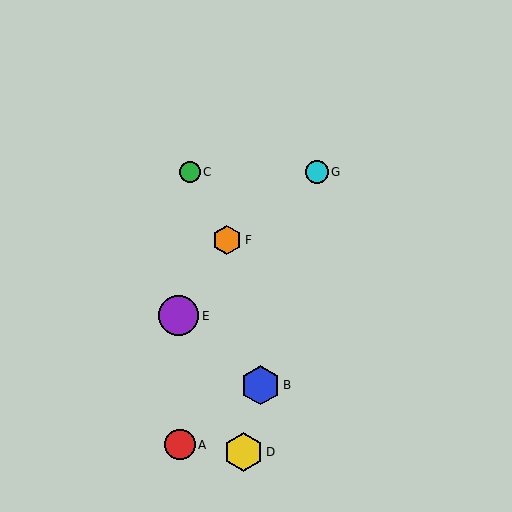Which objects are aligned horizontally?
Objects C, G are aligned horizontally.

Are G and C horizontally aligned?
Yes, both are at y≈172.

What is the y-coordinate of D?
Object D is at y≈452.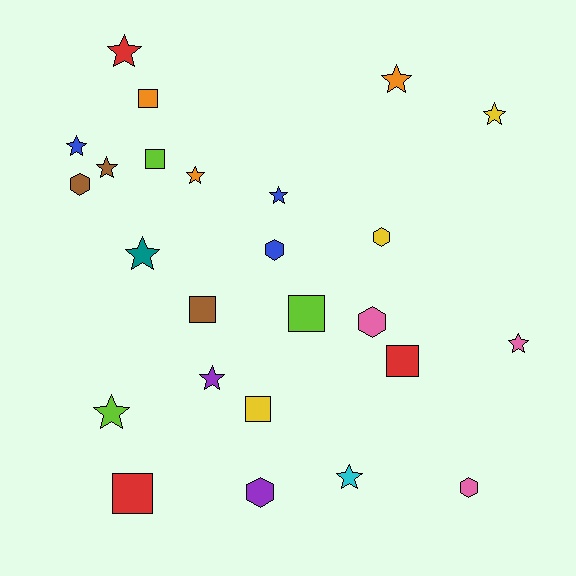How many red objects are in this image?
There are 3 red objects.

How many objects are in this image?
There are 25 objects.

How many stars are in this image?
There are 12 stars.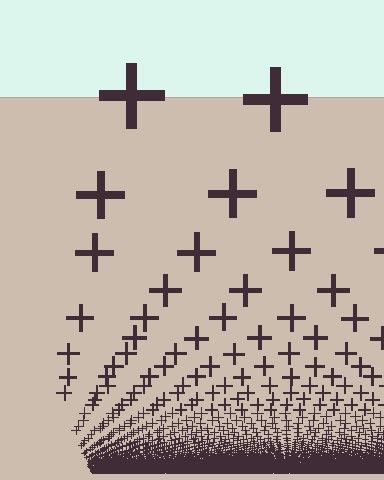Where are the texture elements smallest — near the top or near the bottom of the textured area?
Near the bottom.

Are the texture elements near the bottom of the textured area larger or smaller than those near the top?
Smaller. The gradient is inverted — elements near the bottom are smaller and denser.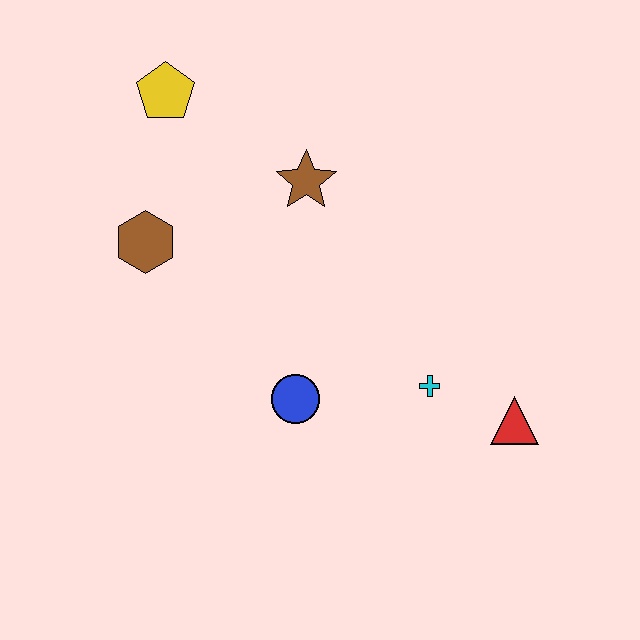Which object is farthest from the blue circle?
The yellow pentagon is farthest from the blue circle.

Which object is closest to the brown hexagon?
The yellow pentagon is closest to the brown hexagon.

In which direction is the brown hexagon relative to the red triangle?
The brown hexagon is to the left of the red triangle.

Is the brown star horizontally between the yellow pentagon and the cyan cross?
Yes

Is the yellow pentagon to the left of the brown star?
Yes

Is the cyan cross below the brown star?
Yes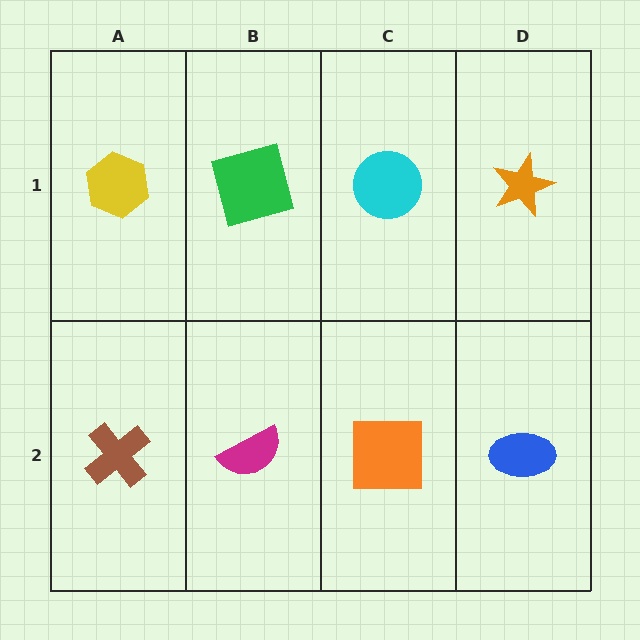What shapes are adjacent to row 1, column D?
A blue ellipse (row 2, column D), a cyan circle (row 1, column C).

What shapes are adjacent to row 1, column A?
A brown cross (row 2, column A), a green square (row 1, column B).